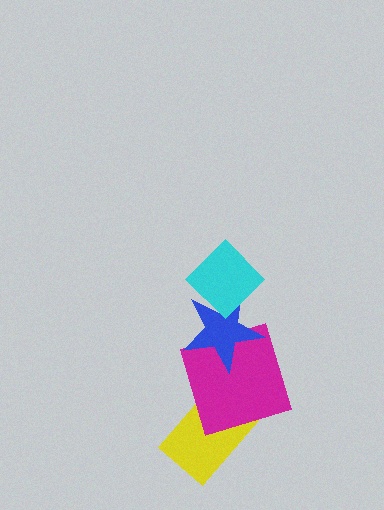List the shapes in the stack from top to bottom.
From top to bottom: the cyan diamond, the blue star, the magenta square, the yellow rectangle.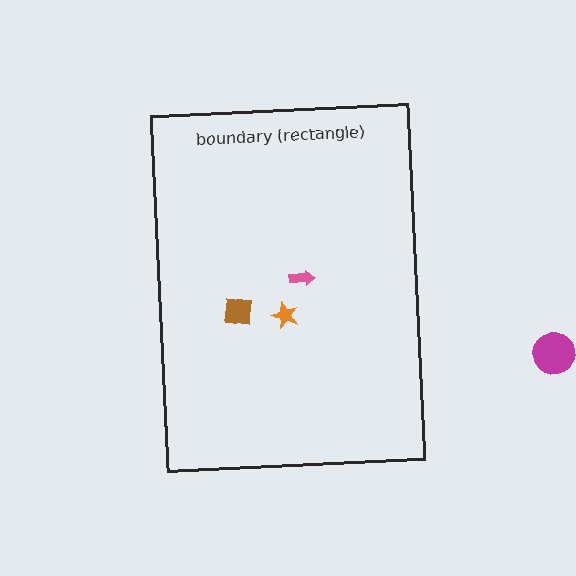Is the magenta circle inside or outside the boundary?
Outside.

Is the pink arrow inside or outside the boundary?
Inside.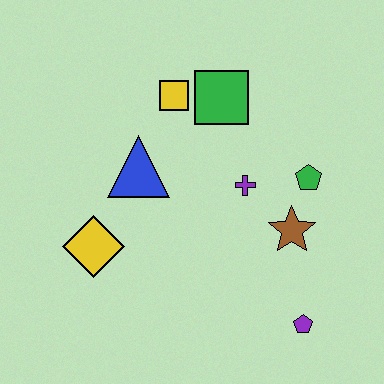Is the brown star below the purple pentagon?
No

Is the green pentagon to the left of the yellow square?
No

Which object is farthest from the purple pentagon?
The yellow square is farthest from the purple pentagon.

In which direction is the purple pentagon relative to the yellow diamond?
The purple pentagon is to the right of the yellow diamond.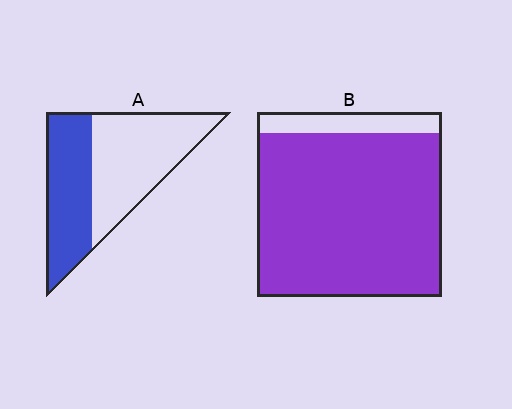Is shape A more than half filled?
No.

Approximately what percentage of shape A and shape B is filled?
A is approximately 45% and B is approximately 90%.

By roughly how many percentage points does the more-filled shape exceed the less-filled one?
By roughly 45 percentage points (B over A).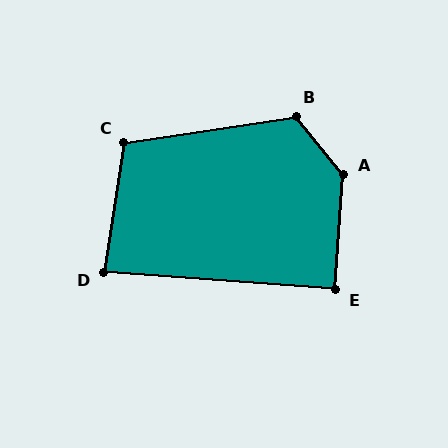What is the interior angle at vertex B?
Approximately 121 degrees (obtuse).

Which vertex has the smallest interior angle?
D, at approximately 86 degrees.